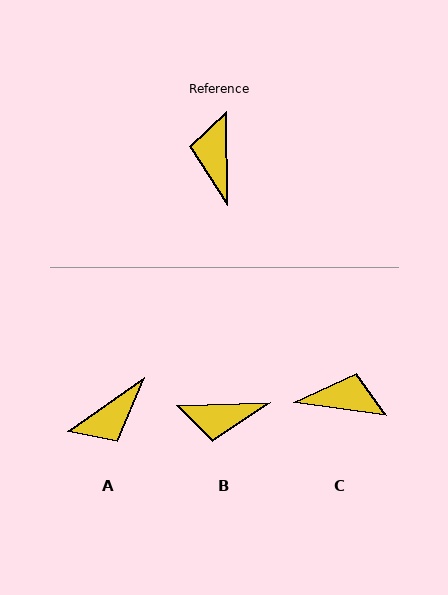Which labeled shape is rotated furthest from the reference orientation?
A, about 125 degrees away.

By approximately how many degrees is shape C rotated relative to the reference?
Approximately 98 degrees clockwise.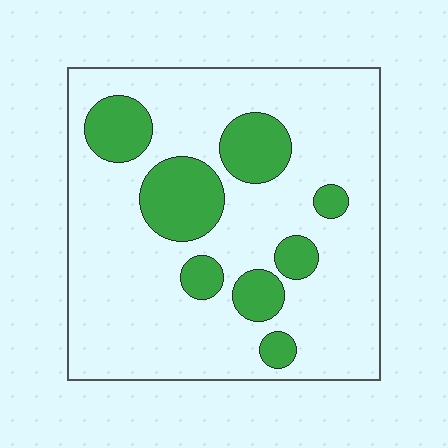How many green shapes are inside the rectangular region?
8.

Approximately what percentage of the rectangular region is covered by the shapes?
Approximately 20%.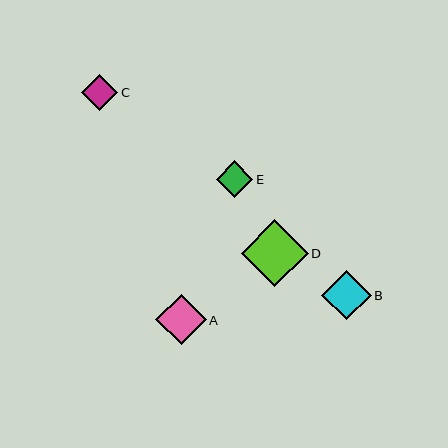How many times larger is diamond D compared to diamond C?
Diamond D is approximately 1.9 times the size of diamond C.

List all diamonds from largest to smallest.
From largest to smallest: D, A, B, E, C.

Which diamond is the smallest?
Diamond C is the smallest with a size of approximately 36 pixels.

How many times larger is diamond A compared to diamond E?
Diamond A is approximately 1.4 times the size of diamond E.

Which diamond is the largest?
Diamond D is the largest with a size of approximately 67 pixels.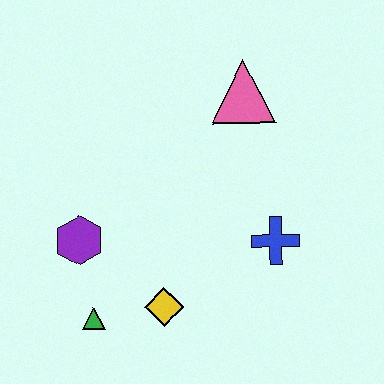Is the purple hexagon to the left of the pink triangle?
Yes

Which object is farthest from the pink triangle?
The green triangle is farthest from the pink triangle.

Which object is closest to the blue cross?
The yellow diamond is closest to the blue cross.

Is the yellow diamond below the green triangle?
No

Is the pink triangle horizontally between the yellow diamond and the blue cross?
Yes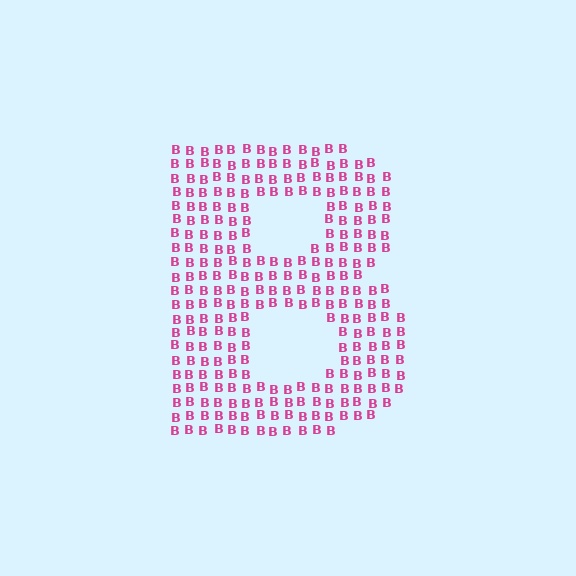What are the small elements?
The small elements are letter B's.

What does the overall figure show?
The overall figure shows the letter B.